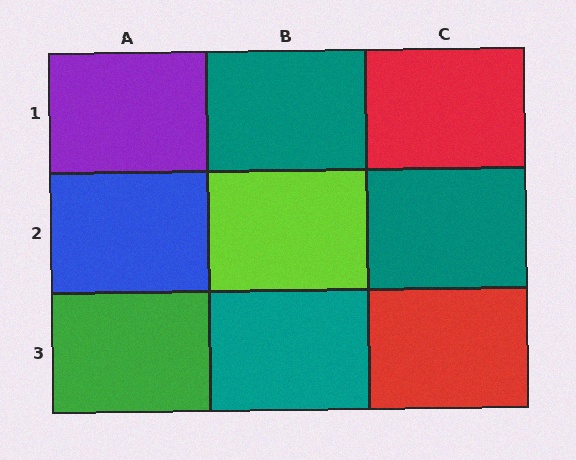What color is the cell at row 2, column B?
Lime.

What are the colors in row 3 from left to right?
Green, teal, red.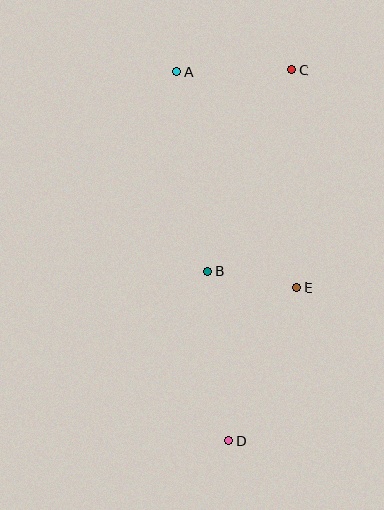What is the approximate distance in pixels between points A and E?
The distance between A and E is approximately 247 pixels.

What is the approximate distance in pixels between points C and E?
The distance between C and E is approximately 218 pixels.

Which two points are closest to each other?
Points B and E are closest to each other.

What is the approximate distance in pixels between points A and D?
The distance between A and D is approximately 373 pixels.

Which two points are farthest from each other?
Points C and D are farthest from each other.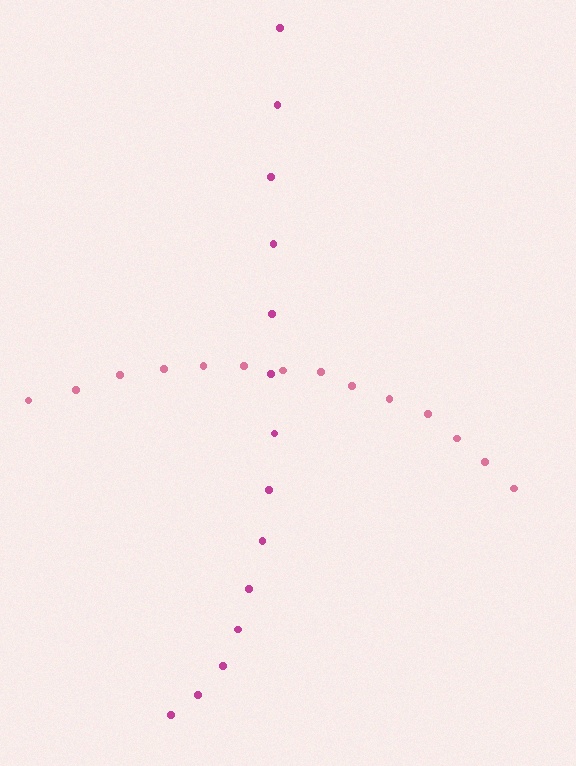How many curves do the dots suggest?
There are 2 distinct paths.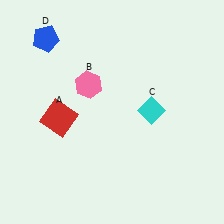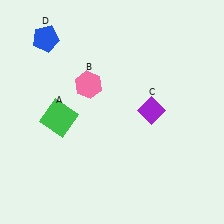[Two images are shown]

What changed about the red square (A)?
In Image 1, A is red. In Image 2, it changed to green.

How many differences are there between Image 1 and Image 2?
There are 2 differences between the two images.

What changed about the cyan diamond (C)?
In Image 1, C is cyan. In Image 2, it changed to purple.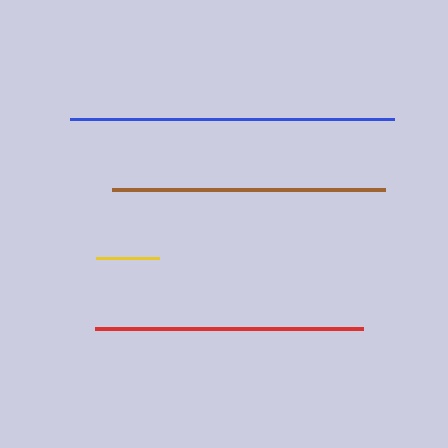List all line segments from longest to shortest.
From longest to shortest: blue, brown, red, yellow.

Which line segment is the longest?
The blue line is the longest at approximately 324 pixels.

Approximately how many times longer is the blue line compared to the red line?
The blue line is approximately 1.2 times the length of the red line.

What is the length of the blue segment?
The blue segment is approximately 324 pixels long.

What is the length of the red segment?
The red segment is approximately 268 pixels long.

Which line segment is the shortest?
The yellow line is the shortest at approximately 63 pixels.